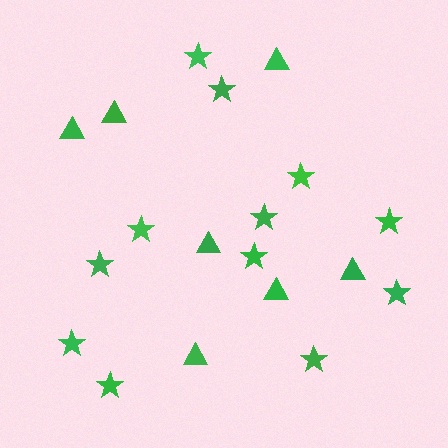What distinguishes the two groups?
There are 2 groups: one group of stars (12) and one group of triangles (7).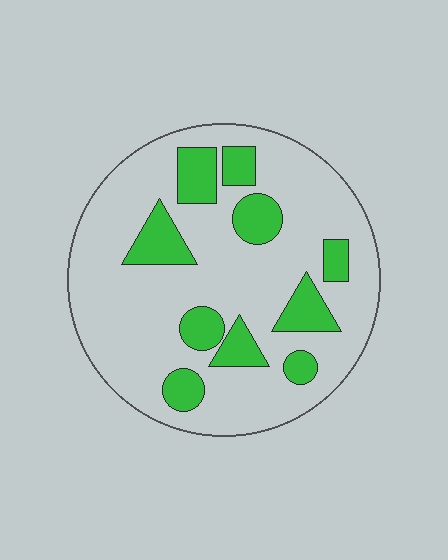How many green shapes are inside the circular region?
10.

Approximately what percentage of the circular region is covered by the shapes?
Approximately 20%.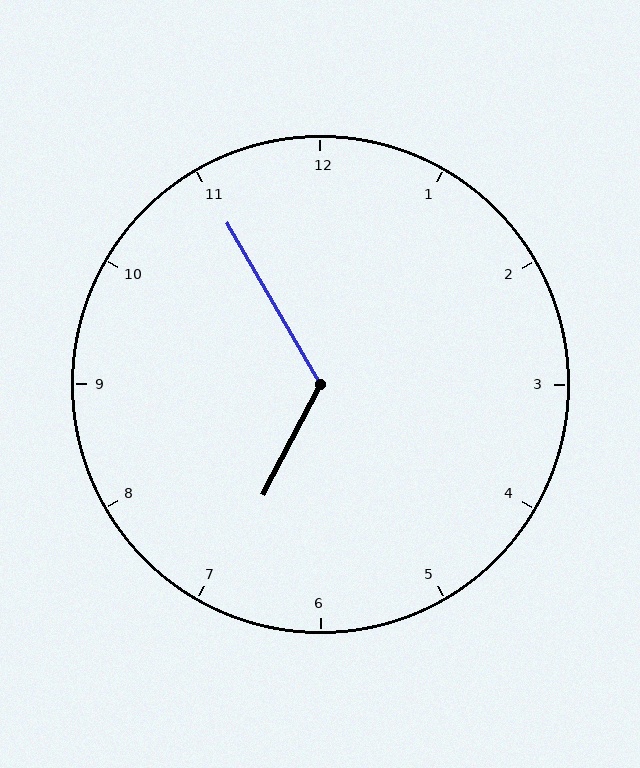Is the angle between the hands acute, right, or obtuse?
It is obtuse.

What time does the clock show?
6:55.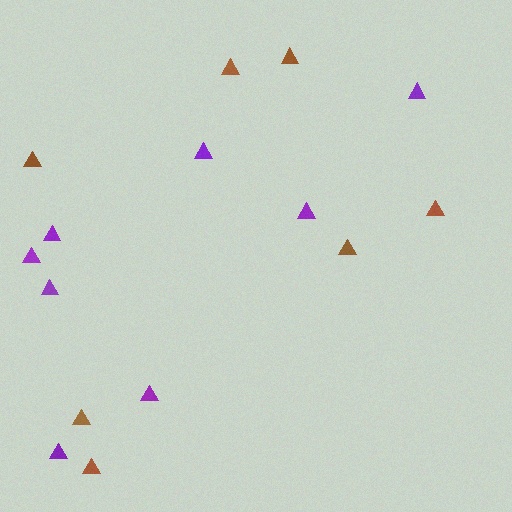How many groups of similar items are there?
There are 2 groups: one group of brown triangles (7) and one group of purple triangles (8).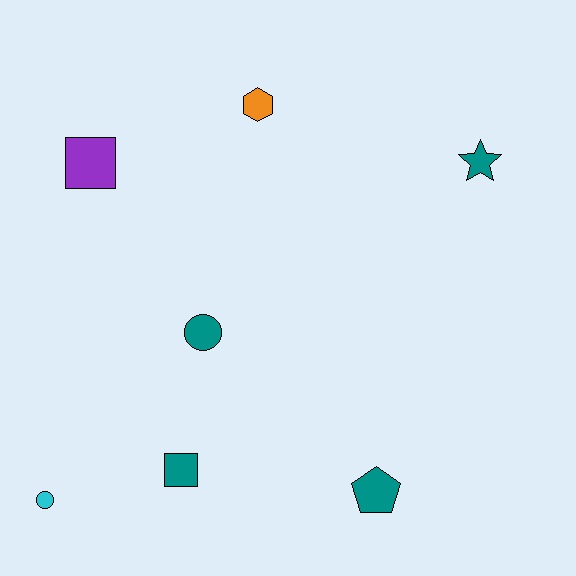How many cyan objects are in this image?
There is 1 cyan object.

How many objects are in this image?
There are 7 objects.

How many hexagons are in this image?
There is 1 hexagon.